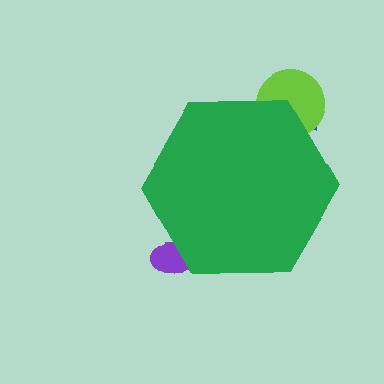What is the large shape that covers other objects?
A green hexagon.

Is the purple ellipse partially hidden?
Yes, the purple ellipse is partially hidden behind the green hexagon.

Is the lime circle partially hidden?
Yes, the lime circle is partially hidden behind the green hexagon.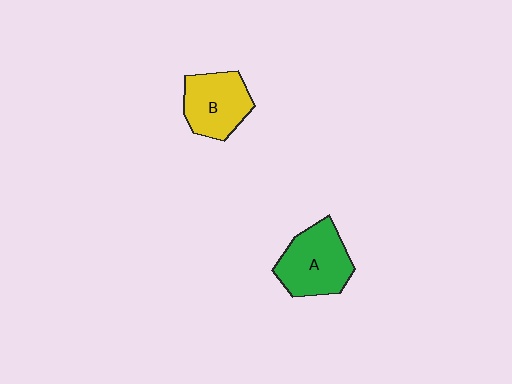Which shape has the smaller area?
Shape B (yellow).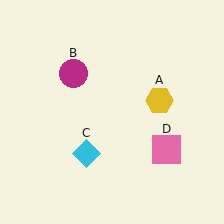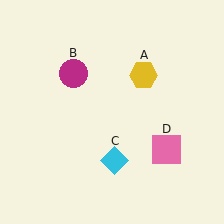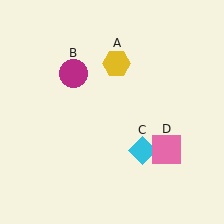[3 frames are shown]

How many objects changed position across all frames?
2 objects changed position: yellow hexagon (object A), cyan diamond (object C).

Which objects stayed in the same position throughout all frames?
Magenta circle (object B) and pink square (object D) remained stationary.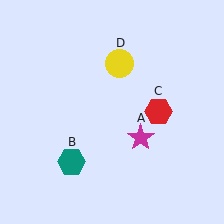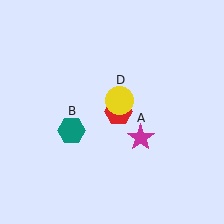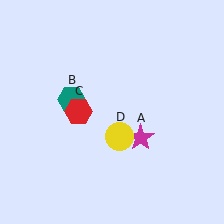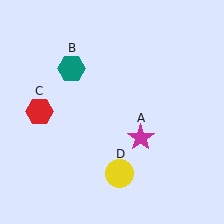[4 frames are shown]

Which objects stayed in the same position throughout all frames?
Magenta star (object A) remained stationary.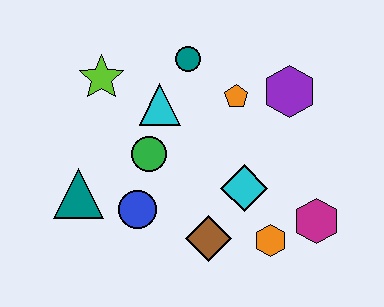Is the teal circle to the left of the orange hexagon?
Yes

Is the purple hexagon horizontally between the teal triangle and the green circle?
No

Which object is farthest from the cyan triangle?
The magenta hexagon is farthest from the cyan triangle.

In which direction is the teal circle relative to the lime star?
The teal circle is to the right of the lime star.